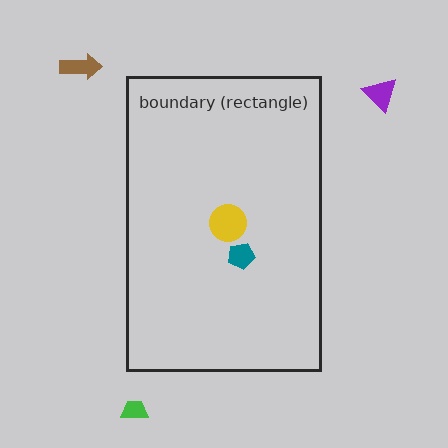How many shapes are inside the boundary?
2 inside, 3 outside.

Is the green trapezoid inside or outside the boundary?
Outside.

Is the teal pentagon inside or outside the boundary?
Inside.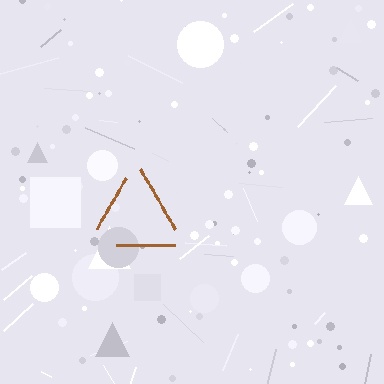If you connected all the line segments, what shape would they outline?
They would outline a triangle.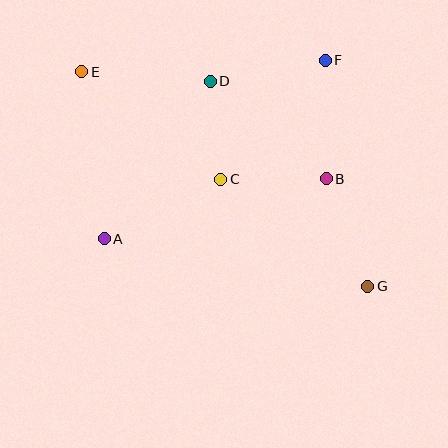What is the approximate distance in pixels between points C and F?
The distance between C and F is approximately 159 pixels.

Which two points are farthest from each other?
Points E and G are farthest from each other.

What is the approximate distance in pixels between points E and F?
The distance between E and F is approximately 244 pixels.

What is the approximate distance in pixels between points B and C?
The distance between B and C is approximately 106 pixels.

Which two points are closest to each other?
Points C and D are closest to each other.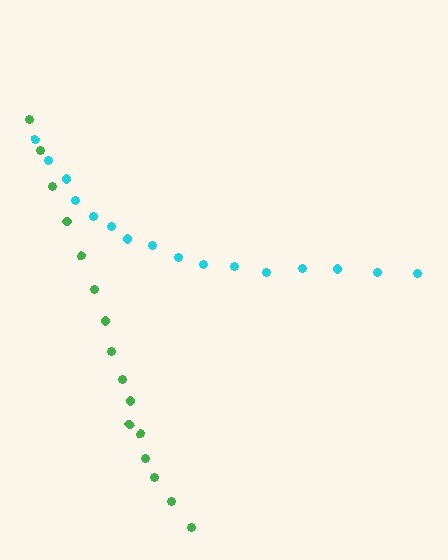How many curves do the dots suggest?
There are 2 distinct paths.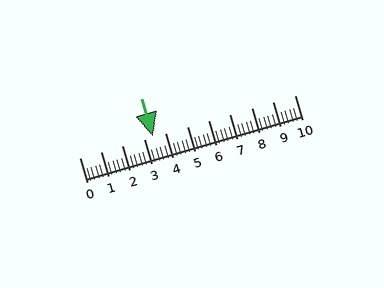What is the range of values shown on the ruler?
The ruler shows values from 0 to 10.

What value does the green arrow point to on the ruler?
The green arrow points to approximately 3.4.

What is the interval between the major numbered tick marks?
The major tick marks are spaced 1 units apart.